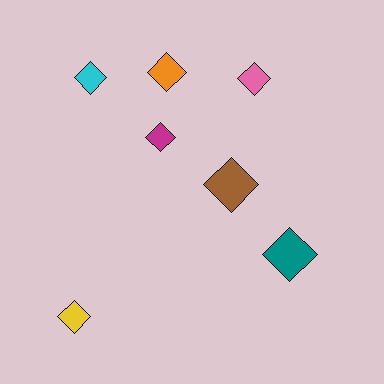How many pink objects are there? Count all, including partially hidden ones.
There is 1 pink object.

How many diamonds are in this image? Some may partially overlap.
There are 7 diamonds.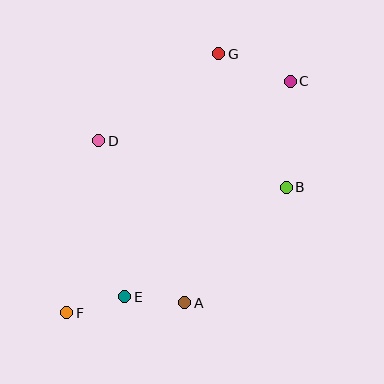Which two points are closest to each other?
Points A and E are closest to each other.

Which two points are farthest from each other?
Points C and F are farthest from each other.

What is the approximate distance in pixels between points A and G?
The distance between A and G is approximately 251 pixels.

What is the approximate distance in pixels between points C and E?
The distance between C and E is approximately 272 pixels.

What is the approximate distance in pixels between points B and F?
The distance between B and F is approximately 253 pixels.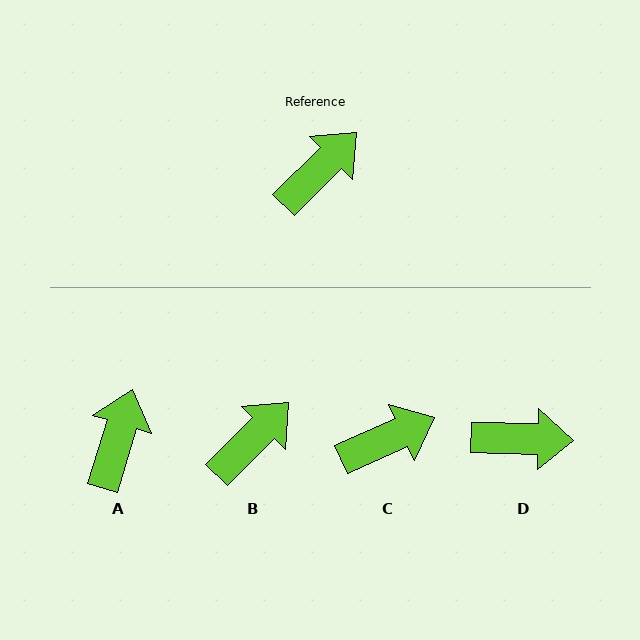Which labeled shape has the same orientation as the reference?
B.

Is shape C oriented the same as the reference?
No, it is off by about 21 degrees.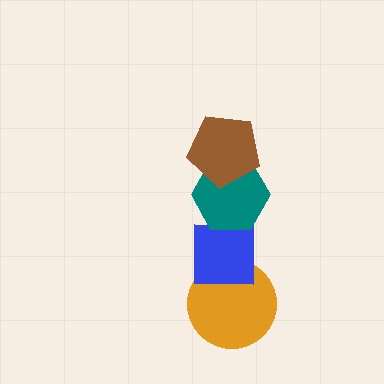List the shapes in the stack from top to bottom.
From top to bottom: the brown pentagon, the teal hexagon, the blue square, the orange circle.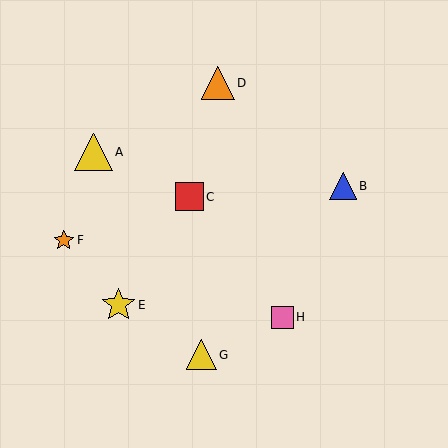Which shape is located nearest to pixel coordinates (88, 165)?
The yellow triangle (labeled A) at (94, 152) is nearest to that location.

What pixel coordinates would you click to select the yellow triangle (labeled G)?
Click at (202, 355) to select the yellow triangle G.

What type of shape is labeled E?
Shape E is a yellow star.